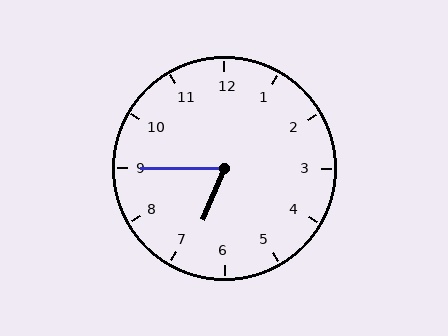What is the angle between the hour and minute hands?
Approximately 68 degrees.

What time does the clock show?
6:45.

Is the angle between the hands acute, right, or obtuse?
It is acute.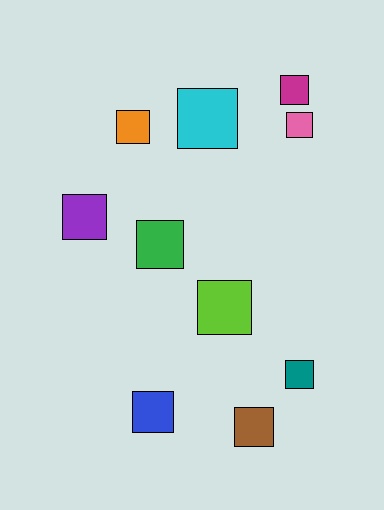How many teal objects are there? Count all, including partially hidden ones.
There is 1 teal object.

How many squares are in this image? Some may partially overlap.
There are 10 squares.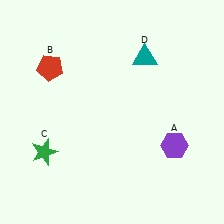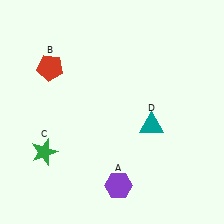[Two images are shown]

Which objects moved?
The objects that moved are: the purple hexagon (A), the teal triangle (D).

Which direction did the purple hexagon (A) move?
The purple hexagon (A) moved left.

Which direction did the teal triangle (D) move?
The teal triangle (D) moved down.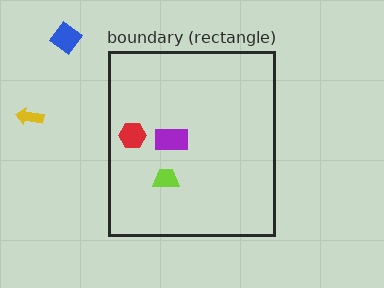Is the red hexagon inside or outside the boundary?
Inside.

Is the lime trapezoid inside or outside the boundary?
Inside.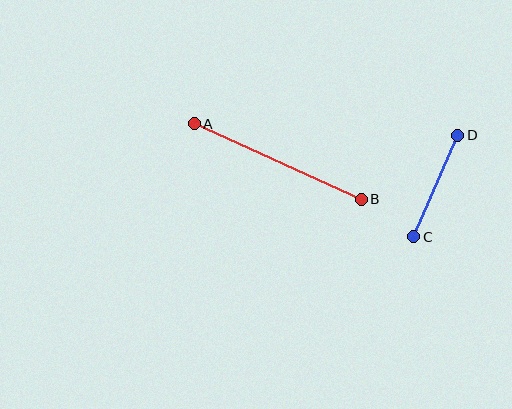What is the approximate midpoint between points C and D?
The midpoint is at approximately (436, 186) pixels.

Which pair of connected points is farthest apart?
Points A and B are farthest apart.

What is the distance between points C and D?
The distance is approximately 111 pixels.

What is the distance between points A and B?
The distance is approximately 183 pixels.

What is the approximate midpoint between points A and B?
The midpoint is at approximately (278, 162) pixels.